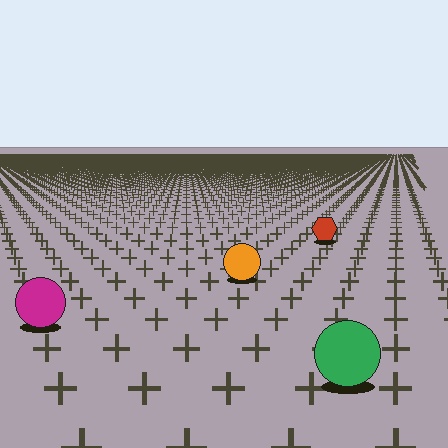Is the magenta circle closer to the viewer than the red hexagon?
Yes. The magenta circle is closer — you can tell from the texture gradient: the ground texture is coarser near it.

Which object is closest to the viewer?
The green circle is closest. The texture marks near it are larger and more spread out.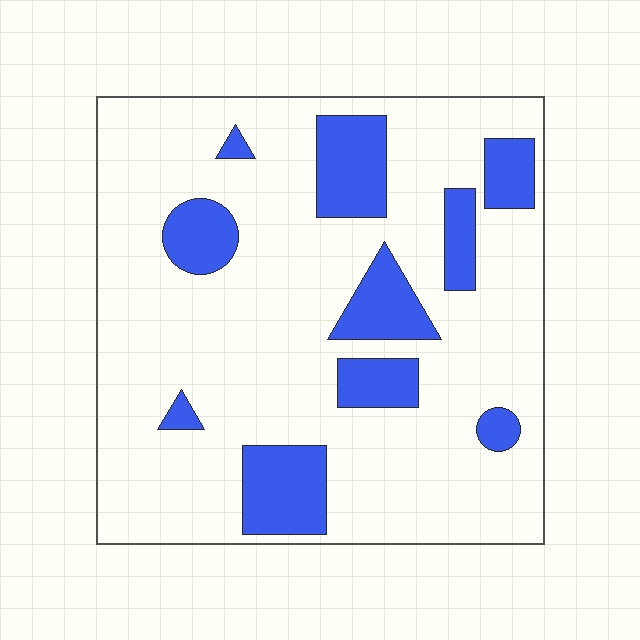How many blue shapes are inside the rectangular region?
10.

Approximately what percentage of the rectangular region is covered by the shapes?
Approximately 20%.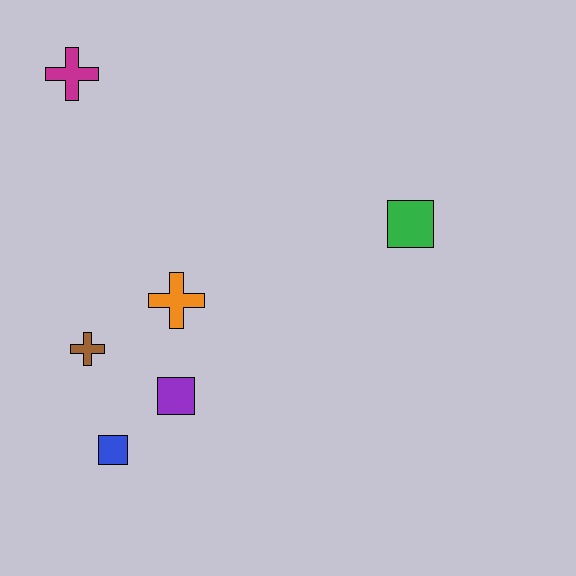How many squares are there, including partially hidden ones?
There are 3 squares.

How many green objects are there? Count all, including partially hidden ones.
There is 1 green object.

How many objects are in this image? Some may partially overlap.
There are 6 objects.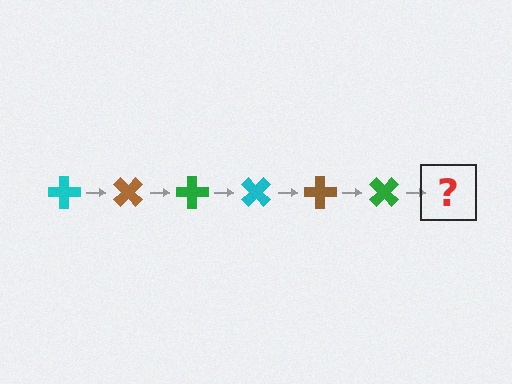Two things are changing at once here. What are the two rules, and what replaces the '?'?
The two rules are that it rotates 45 degrees each step and the color cycles through cyan, brown, and green. The '?' should be a cyan cross, rotated 270 degrees from the start.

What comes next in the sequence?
The next element should be a cyan cross, rotated 270 degrees from the start.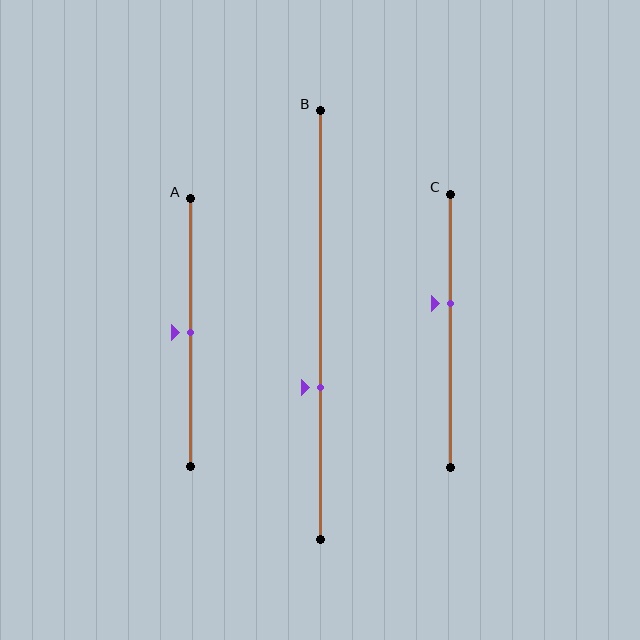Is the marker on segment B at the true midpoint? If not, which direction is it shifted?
No, the marker on segment B is shifted downward by about 14% of the segment length.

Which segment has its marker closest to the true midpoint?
Segment A has its marker closest to the true midpoint.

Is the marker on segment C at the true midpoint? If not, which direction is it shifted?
No, the marker on segment C is shifted upward by about 10% of the segment length.